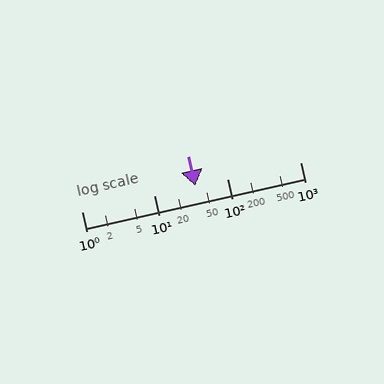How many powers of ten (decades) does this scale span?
The scale spans 3 decades, from 1 to 1000.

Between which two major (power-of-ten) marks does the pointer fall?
The pointer is between 10 and 100.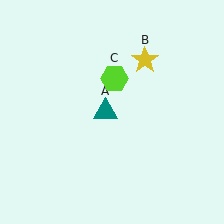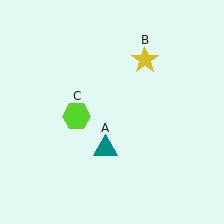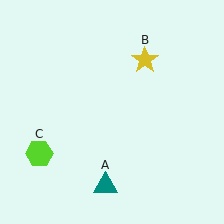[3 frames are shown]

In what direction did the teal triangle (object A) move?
The teal triangle (object A) moved down.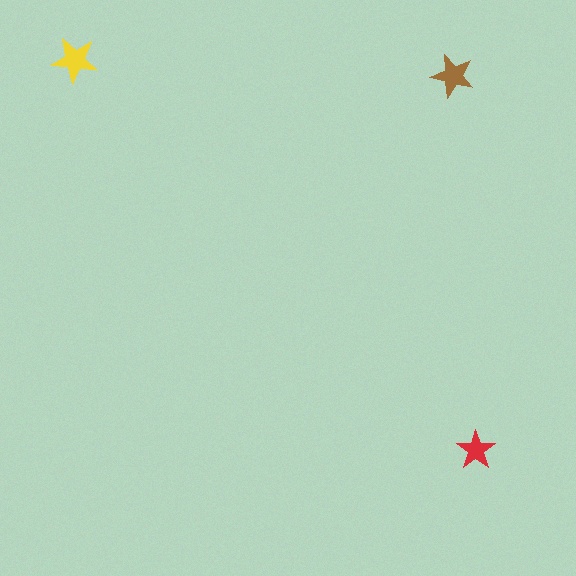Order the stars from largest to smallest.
the yellow one, the brown one, the red one.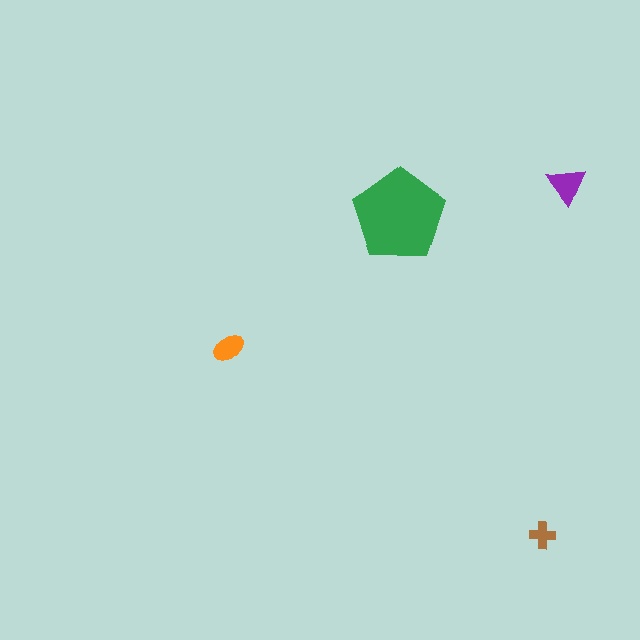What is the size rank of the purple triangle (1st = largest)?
2nd.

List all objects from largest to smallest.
The green pentagon, the purple triangle, the orange ellipse, the brown cross.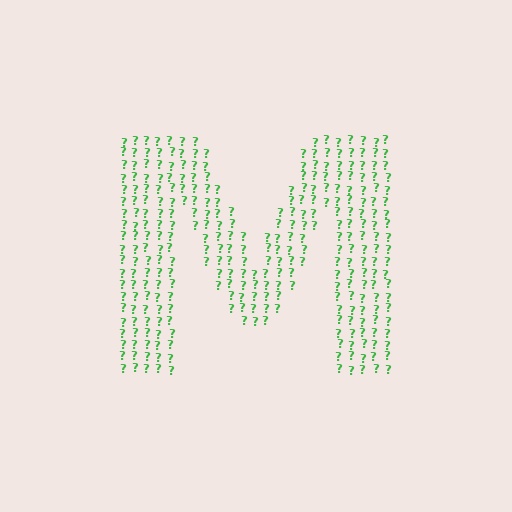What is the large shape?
The large shape is the letter M.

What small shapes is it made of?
It is made of small question marks.